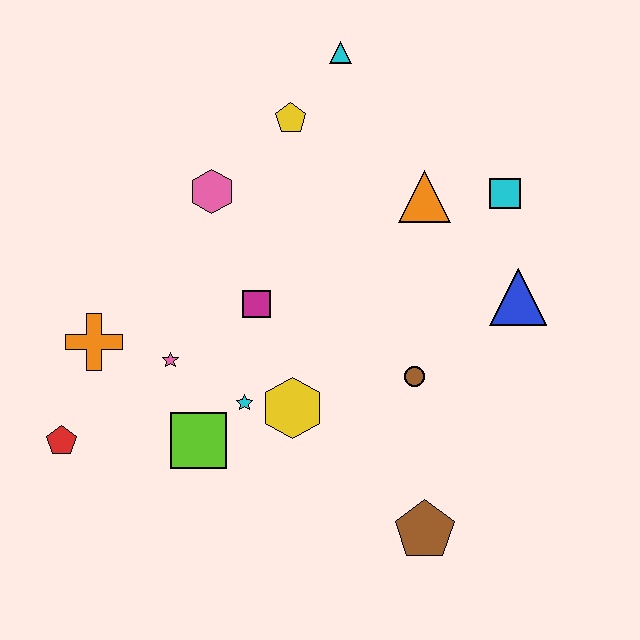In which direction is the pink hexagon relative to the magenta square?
The pink hexagon is above the magenta square.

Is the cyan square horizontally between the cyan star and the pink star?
No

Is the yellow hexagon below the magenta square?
Yes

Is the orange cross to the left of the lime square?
Yes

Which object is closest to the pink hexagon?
The yellow pentagon is closest to the pink hexagon.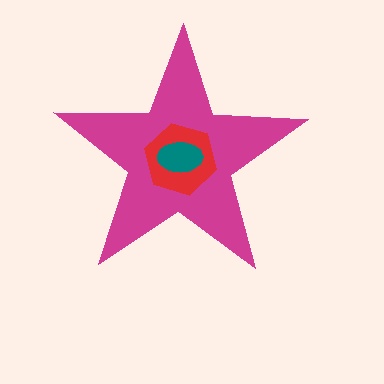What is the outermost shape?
The magenta star.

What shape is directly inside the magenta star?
The red hexagon.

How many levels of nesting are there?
3.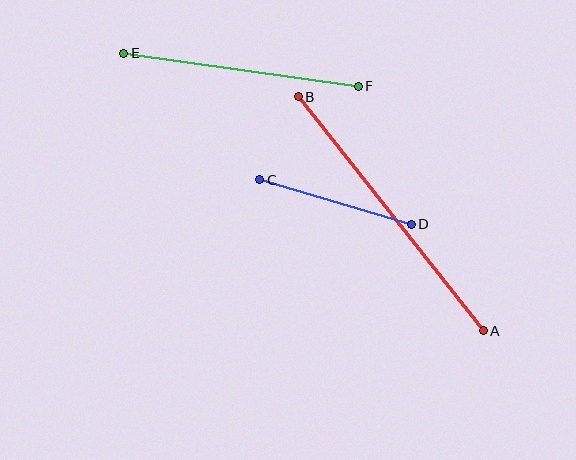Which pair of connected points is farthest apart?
Points A and B are farthest apart.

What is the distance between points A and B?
The distance is approximately 298 pixels.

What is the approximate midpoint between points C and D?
The midpoint is at approximately (336, 202) pixels.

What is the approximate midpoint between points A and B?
The midpoint is at approximately (391, 214) pixels.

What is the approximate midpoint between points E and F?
The midpoint is at approximately (241, 70) pixels.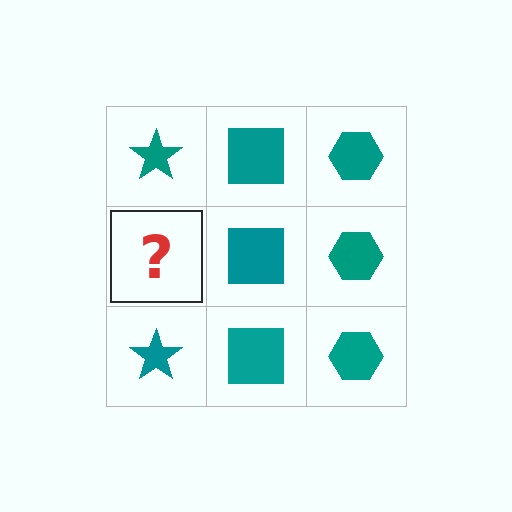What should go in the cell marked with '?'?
The missing cell should contain a teal star.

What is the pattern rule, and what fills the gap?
The rule is that each column has a consistent shape. The gap should be filled with a teal star.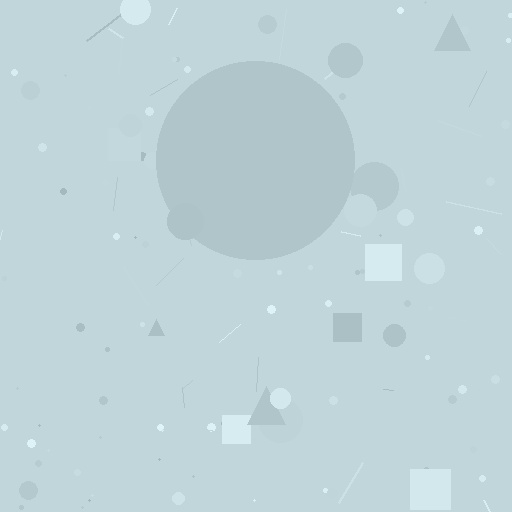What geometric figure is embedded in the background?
A circle is embedded in the background.